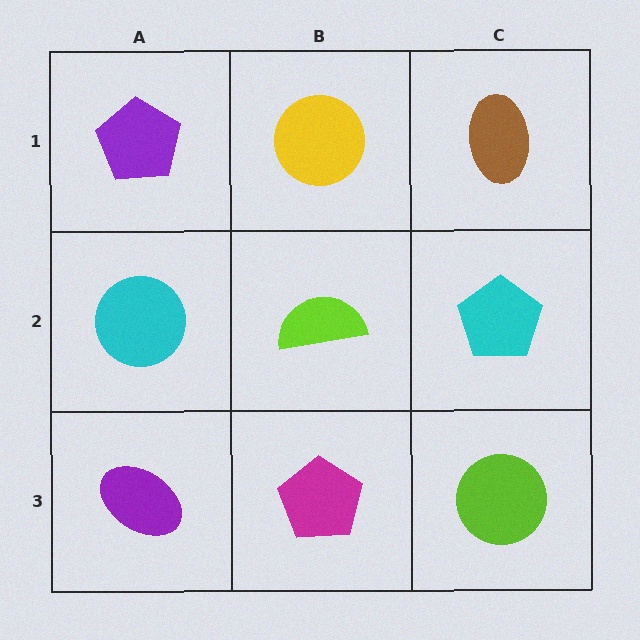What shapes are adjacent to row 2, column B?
A yellow circle (row 1, column B), a magenta pentagon (row 3, column B), a cyan circle (row 2, column A), a cyan pentagon (row 2, column C).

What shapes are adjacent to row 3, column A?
A cyan circle (row 2, column A), a magenta pentagon (row 3, column B).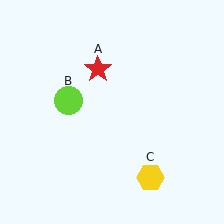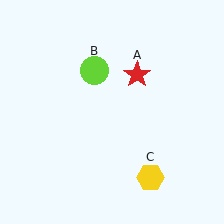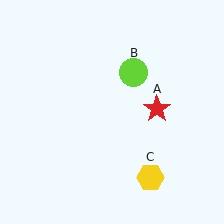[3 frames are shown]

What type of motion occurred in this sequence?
The red star (object A), lime circle (object B) rotated clockwise around the center of the scene.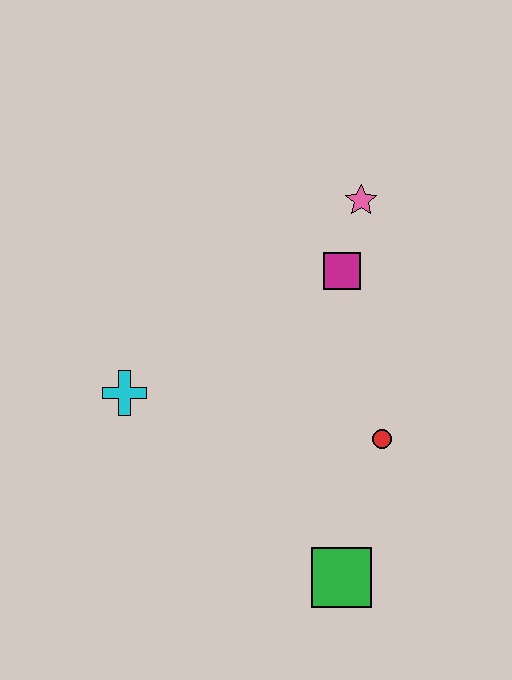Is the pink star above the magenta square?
Yes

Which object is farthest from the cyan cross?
The pink star is farthest from the cyan cross.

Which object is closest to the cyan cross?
The magenta square is closest to the cyan cross.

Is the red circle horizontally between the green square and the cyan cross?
No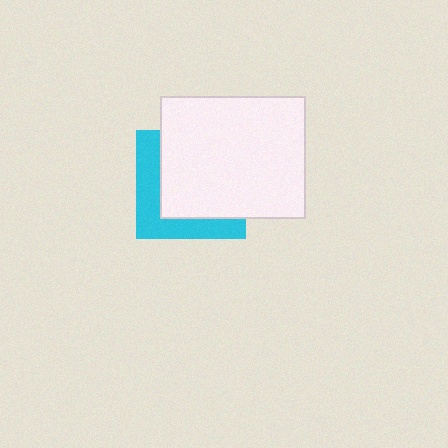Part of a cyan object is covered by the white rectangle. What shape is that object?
It is a square.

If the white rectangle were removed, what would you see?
You would see the complete cyan square.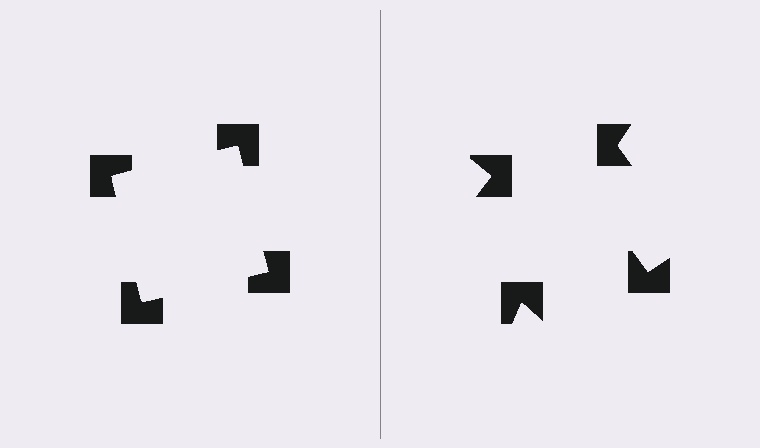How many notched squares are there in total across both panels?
8 — 4 on each side.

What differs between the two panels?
The notched squares are positioned identically on both sides; only the wedge orientations differ. On the left they align to a square; on the right they are misaligned.